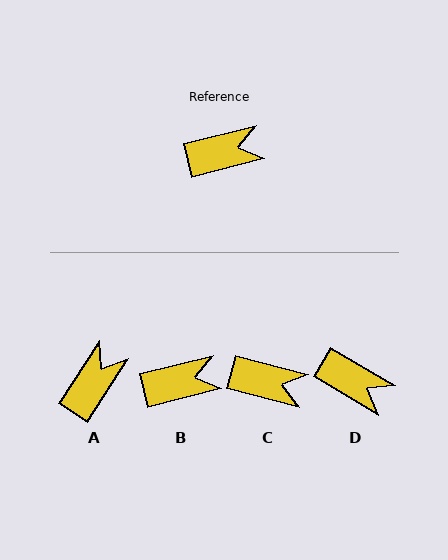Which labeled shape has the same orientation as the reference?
B.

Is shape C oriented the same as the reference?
No, it is off by about 29 degrees.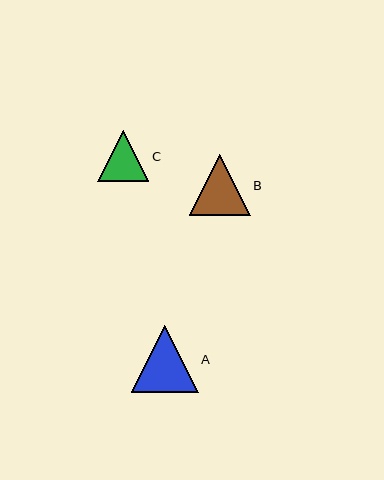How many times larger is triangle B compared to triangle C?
Triangle B is approximately 1.2 times the size of triangle C.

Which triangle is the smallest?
Triangle C is the smallest with a size of approximately 51 pixels.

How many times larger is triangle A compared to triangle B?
Triangle A is approximately 1.1 times the size of triangle B.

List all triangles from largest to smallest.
From largest to smallest: A, B, C.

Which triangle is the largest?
Triangle A is the largest with a size of approximately 67 pixels.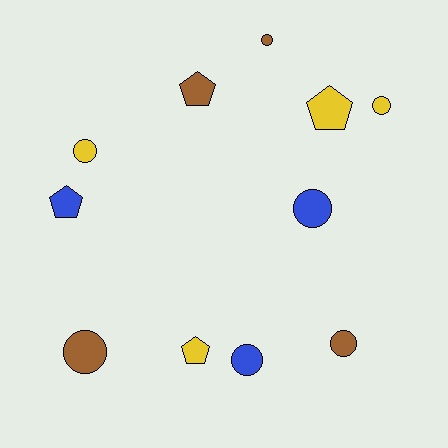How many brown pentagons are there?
There is 1 brown pentagon.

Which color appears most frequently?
Brown, with 4 objects.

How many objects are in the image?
There are 11 objects.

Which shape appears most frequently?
Circle, with 7 objects.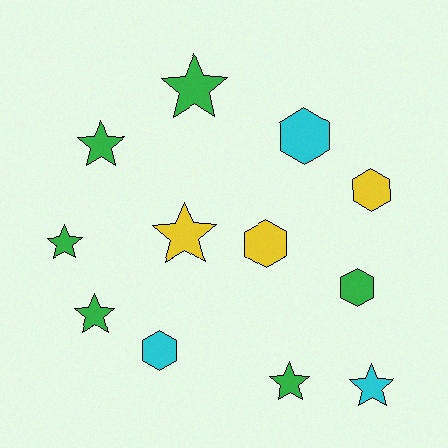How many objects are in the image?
There are 12 objects.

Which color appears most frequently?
Green, with 6 objects.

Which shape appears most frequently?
Star, with 7 objects.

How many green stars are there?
There are 5 green stars.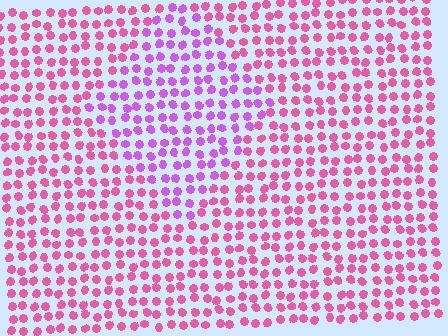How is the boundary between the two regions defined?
The boundary is defined purely by a slight shift in hue (about 37 degrees). Spacing, size, and orientation are identical on both sides.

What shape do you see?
I see a diamond.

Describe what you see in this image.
The image is filled with small pink elements in a uniform arrangement. A diamond-shaped region is visible where the elements are tinted to a slightly different hue, forming a subtle color boundary.